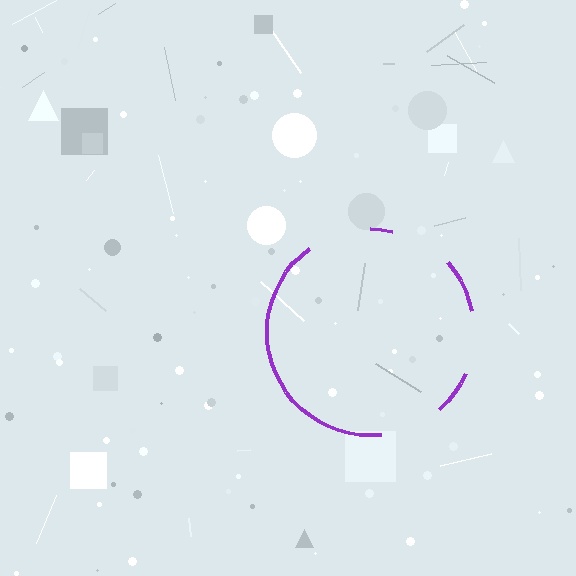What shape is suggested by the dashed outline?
The dashed outline suggests a circle.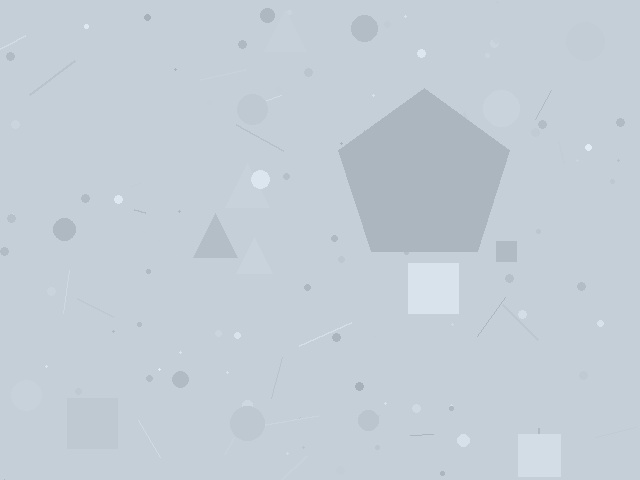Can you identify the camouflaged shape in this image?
The camouflaged shape is a pentagon.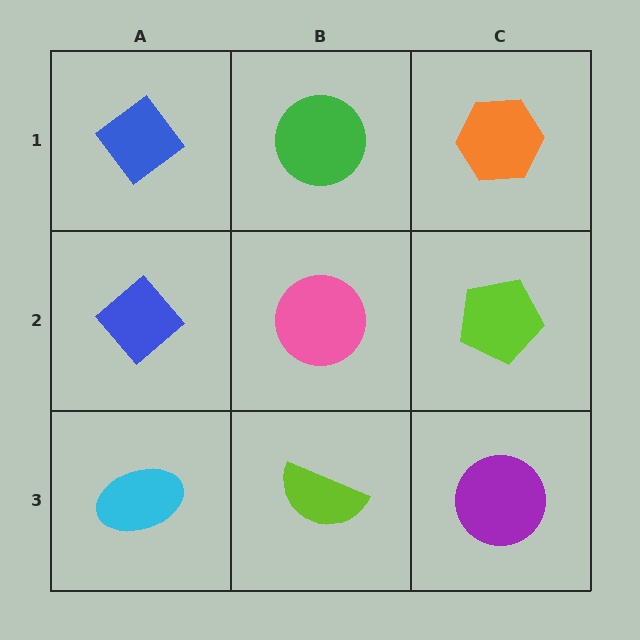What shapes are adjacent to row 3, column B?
A pink circle (row 2, column B), a cyan ellipse (row 3, column A), a purple circle (row 3, column C).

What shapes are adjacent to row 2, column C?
An orange hexagon (row 1, column C), a purple circle (row 3, column C), a pink circle (row 2, column B).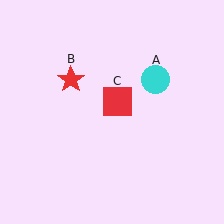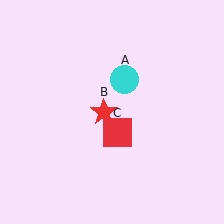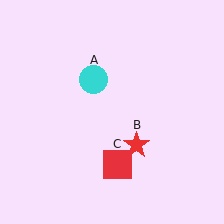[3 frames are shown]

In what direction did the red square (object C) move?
The red square (object C) moved down.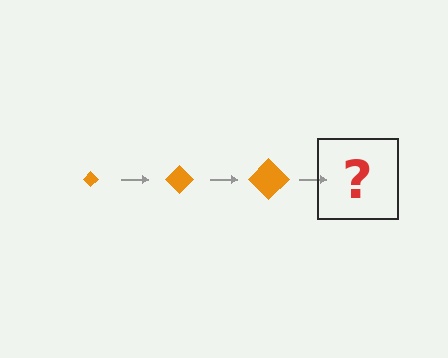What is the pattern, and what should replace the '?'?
The pattern is that the diamond gets progressively larger each step. The '?' should be an orange diamond, larger than the previous one.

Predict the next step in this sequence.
The next step is an orange diamond, larger than the previous one.